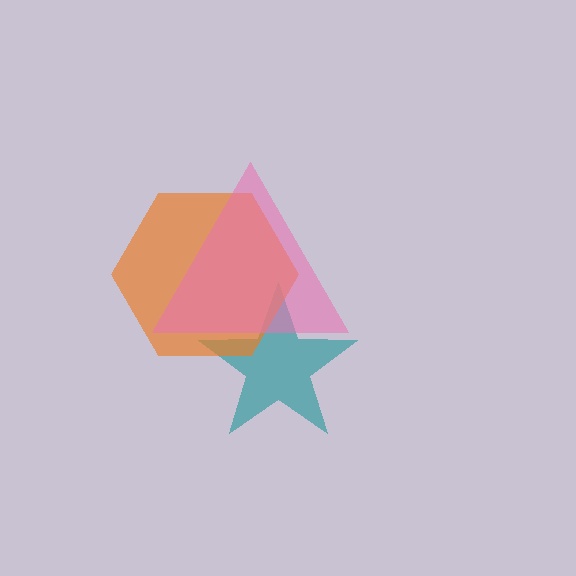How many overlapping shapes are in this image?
There are 3 overlapping shapes in the image.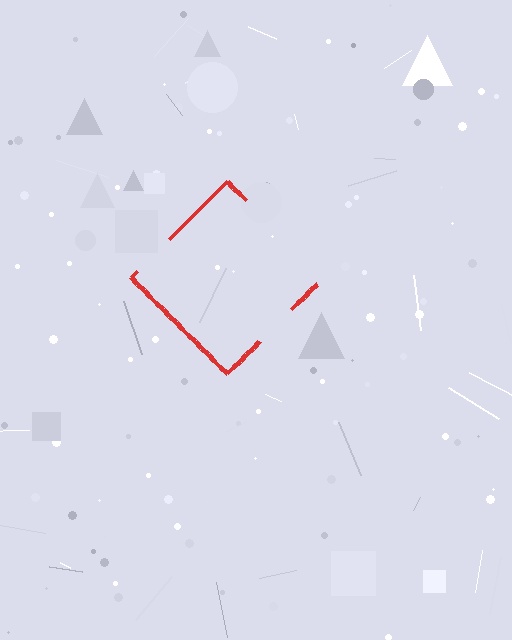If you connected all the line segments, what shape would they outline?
They would outline a diamond.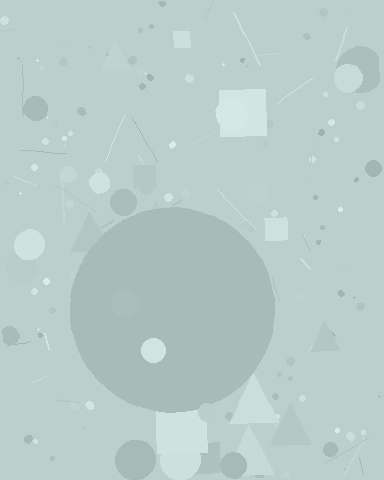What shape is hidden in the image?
A circle is hidden in the image.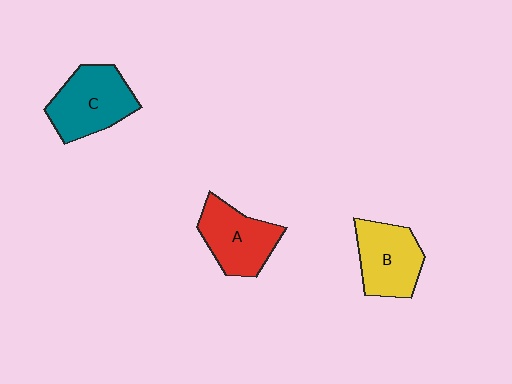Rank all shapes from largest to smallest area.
From largest to smallest: C (teal), A (red), B (yellow).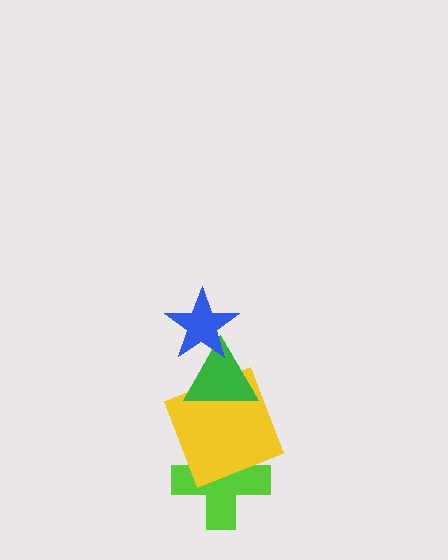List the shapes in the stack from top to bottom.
From top to bottom: the blue star, the green triangle, the yellow square, the lime cross.